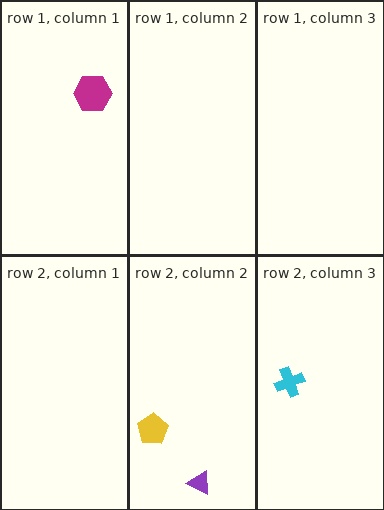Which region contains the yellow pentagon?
The row 2, column 2 region.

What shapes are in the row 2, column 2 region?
The purple triangle, the yellow pentagon.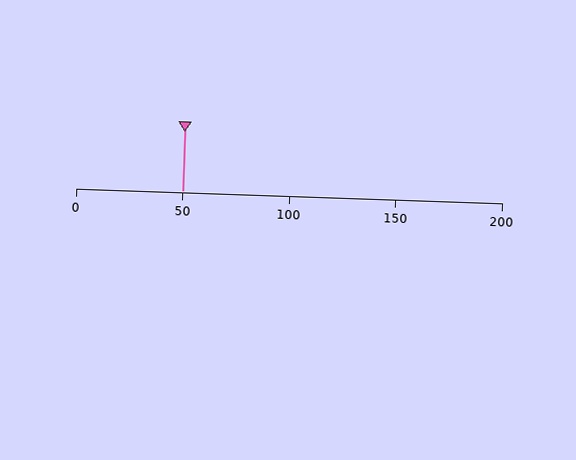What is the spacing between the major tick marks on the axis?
The major ticks are spaced 50 apart.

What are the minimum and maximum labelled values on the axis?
The axis runs from 0 to 200.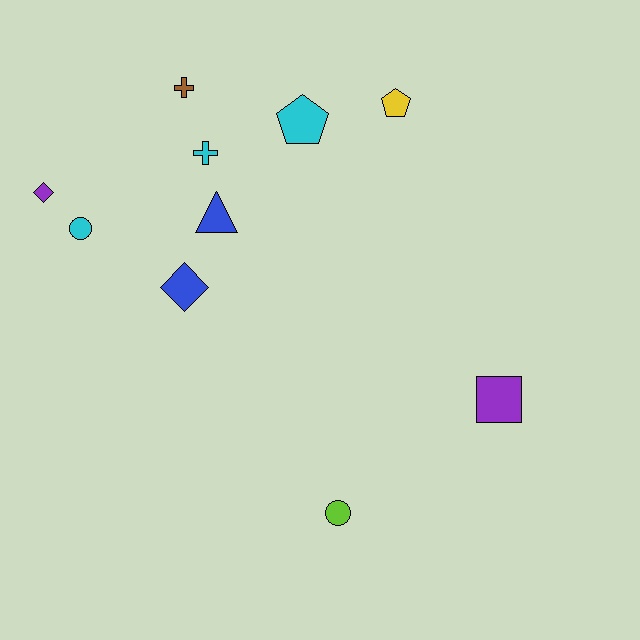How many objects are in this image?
There are 10 objects.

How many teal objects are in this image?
There are no teal objects.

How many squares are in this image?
There is 1 square.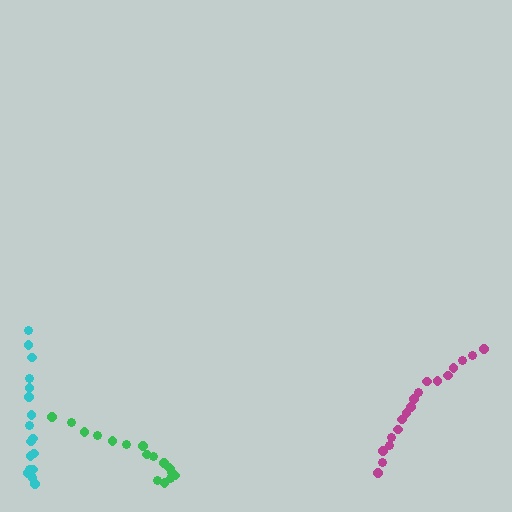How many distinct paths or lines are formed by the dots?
There are 3 distinct paths.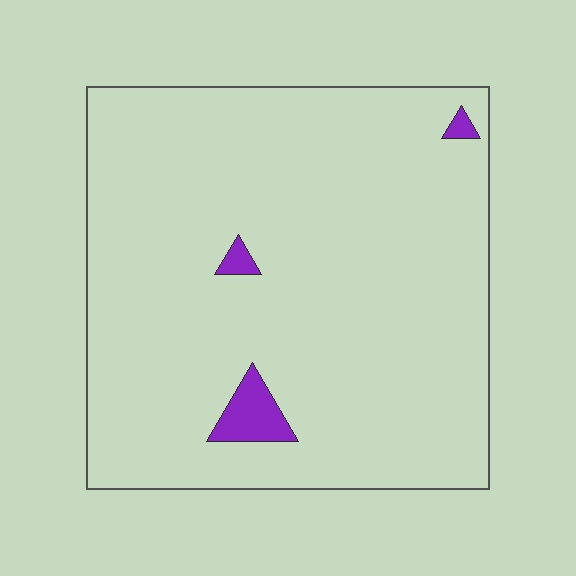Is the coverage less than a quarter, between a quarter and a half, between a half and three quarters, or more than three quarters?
Less than a quarter.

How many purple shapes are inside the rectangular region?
3.